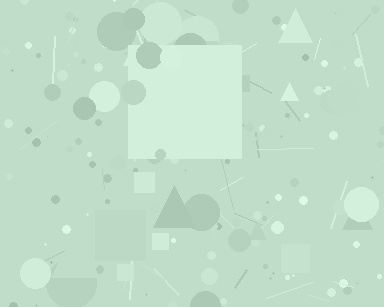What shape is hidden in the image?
A square is hidden in the image.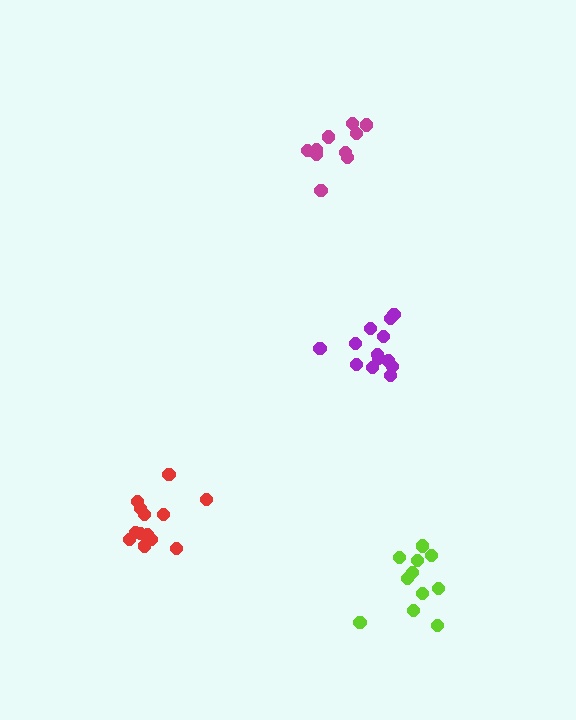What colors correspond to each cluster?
The clusters are colored: red, magenta, purple, lime.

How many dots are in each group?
Group 1: 13 dots, Group 2: 10 dots, Group 3: 13 dots, Group 4: 11 dots (47 total).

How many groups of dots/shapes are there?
There are 4 groups.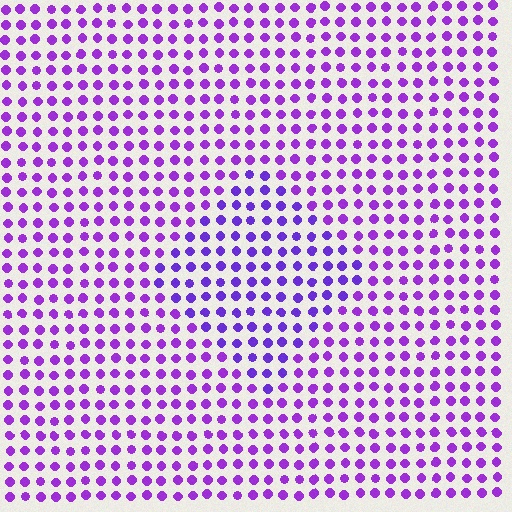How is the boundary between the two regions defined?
The boundary is defined purely by a slight shift in hue (about 19 degrees). Spacing, size, and orientation are identical on both sides.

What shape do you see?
I see a diamond.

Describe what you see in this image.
The image is filled with small purple elements in a uniform arrangement. A diamond-shaped region is visible where the elements are tinted to a slightly different hue, forming a subtle color boundary.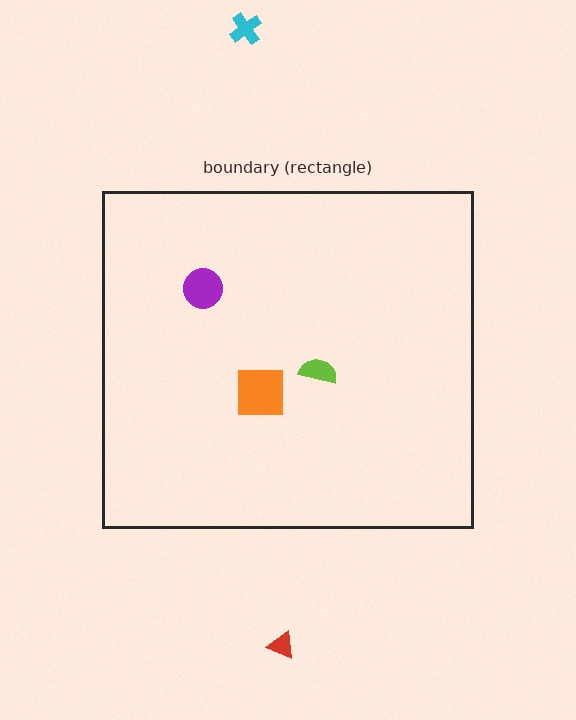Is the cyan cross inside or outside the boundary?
Outside.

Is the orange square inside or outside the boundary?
Inside.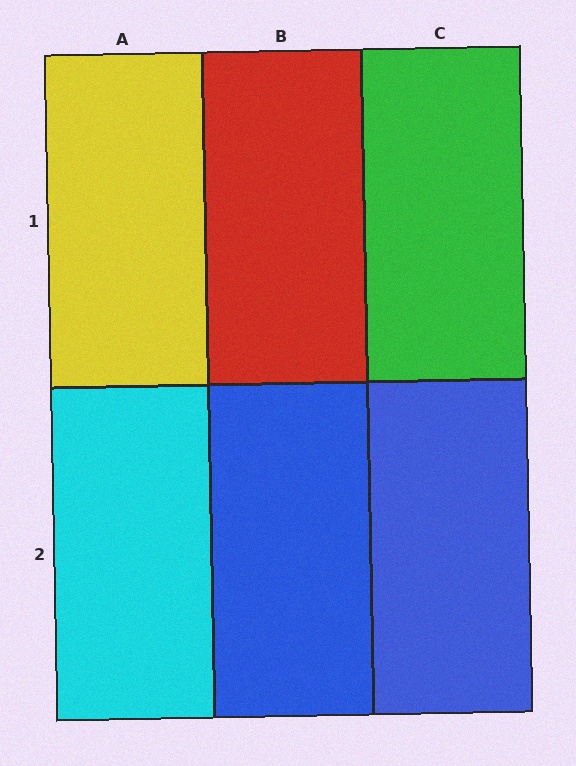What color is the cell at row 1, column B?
Red.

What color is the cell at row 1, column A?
Yellow.